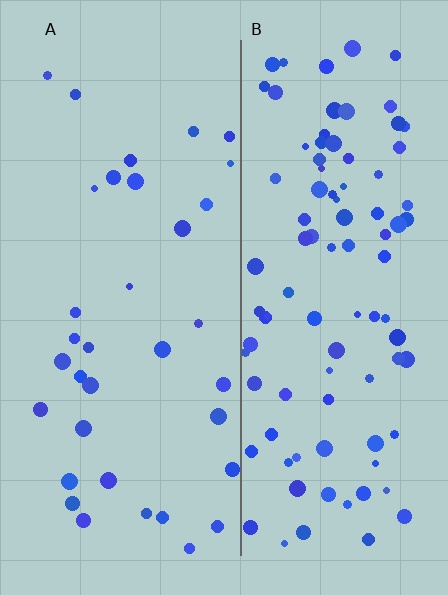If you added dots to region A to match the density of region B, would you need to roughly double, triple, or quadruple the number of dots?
Approximately triple.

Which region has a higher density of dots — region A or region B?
B (the right).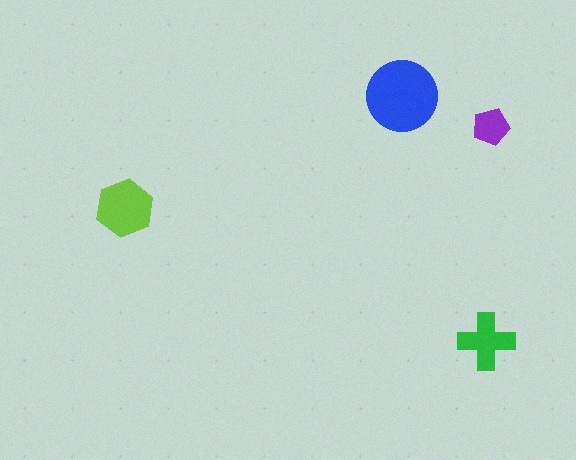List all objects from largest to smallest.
The blue circle, the lime hexagon, the green cross, the purple pentagon.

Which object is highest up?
The blue circle is topmost.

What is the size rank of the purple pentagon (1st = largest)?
4th.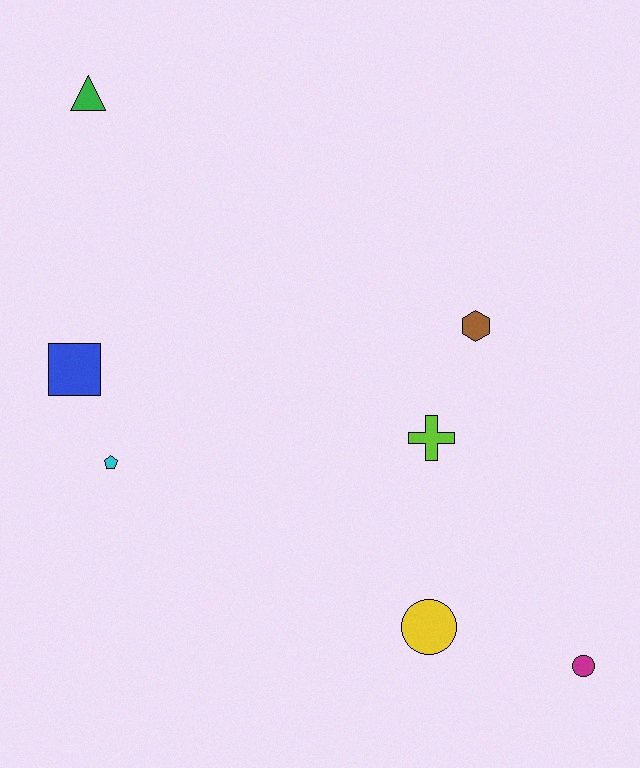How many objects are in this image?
There are 7 objects.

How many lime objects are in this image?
There is 1 lime object.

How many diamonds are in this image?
There are no diamonds.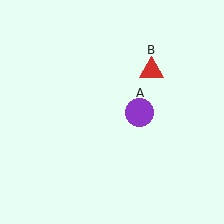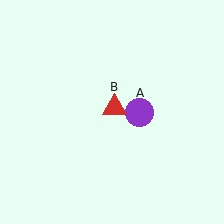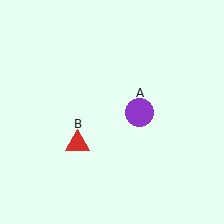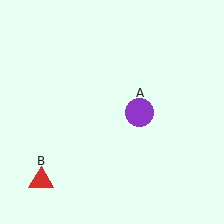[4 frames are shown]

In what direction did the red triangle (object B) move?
The red triangle (object B) moved down and to the left.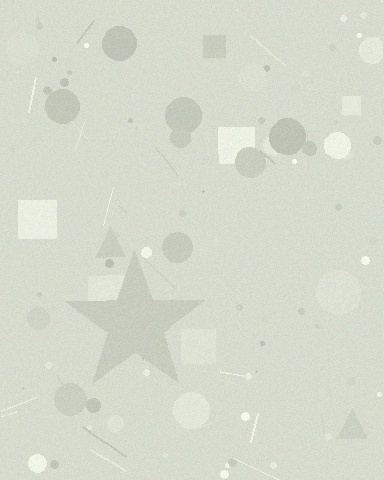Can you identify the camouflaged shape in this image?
The camouflaged shape is a star.